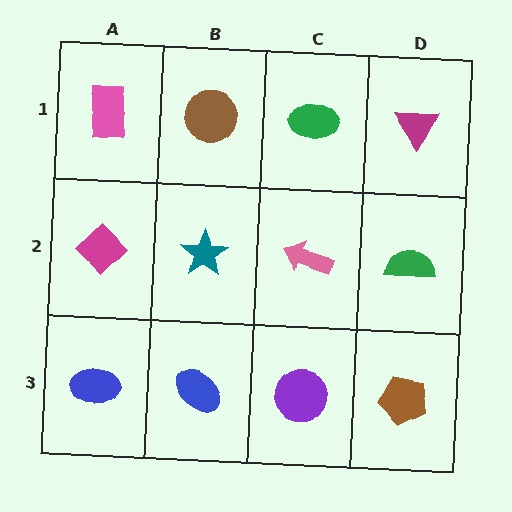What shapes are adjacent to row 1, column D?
A green semicircle (row 2, column D), a green ellipse (row 1, column C).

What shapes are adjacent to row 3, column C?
A pink arrow (row 2, column C), a blue ellipse (row 3, column B), a brown pentagon (row 3, column D).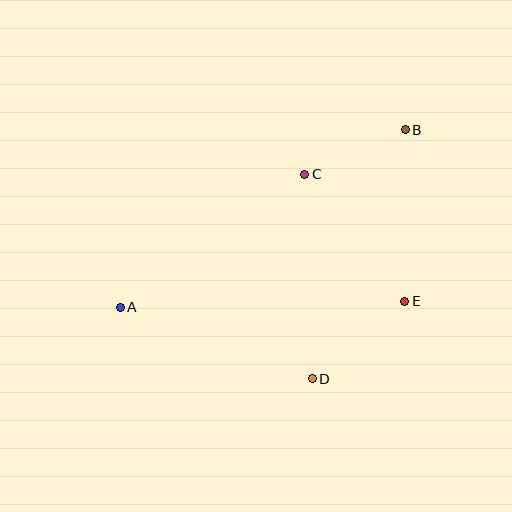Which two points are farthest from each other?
Points A and B are farthest from each other.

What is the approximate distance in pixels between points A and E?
The distance between A and E is approximately 284 pixels.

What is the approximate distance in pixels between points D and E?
The distance between D and E is approximately 121 pixels.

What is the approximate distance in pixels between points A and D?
The distance between A and D is approximately 205 pixels.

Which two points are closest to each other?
Points B and C are closest to each other.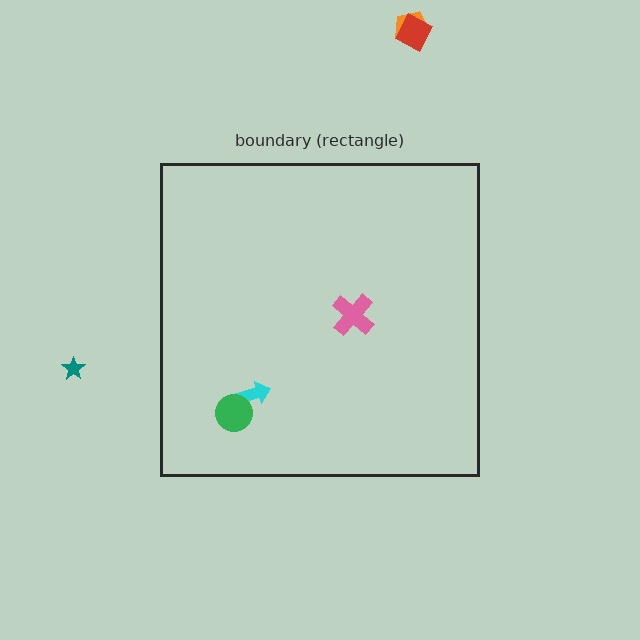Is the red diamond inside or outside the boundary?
Outside.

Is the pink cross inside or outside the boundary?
Inside.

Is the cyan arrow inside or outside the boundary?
Inside.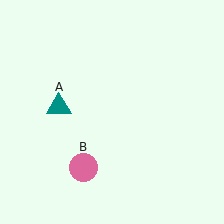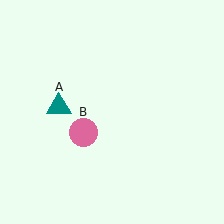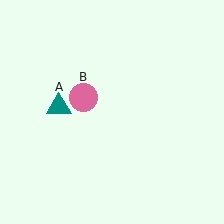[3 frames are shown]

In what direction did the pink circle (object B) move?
The pink circle (object B) moved up.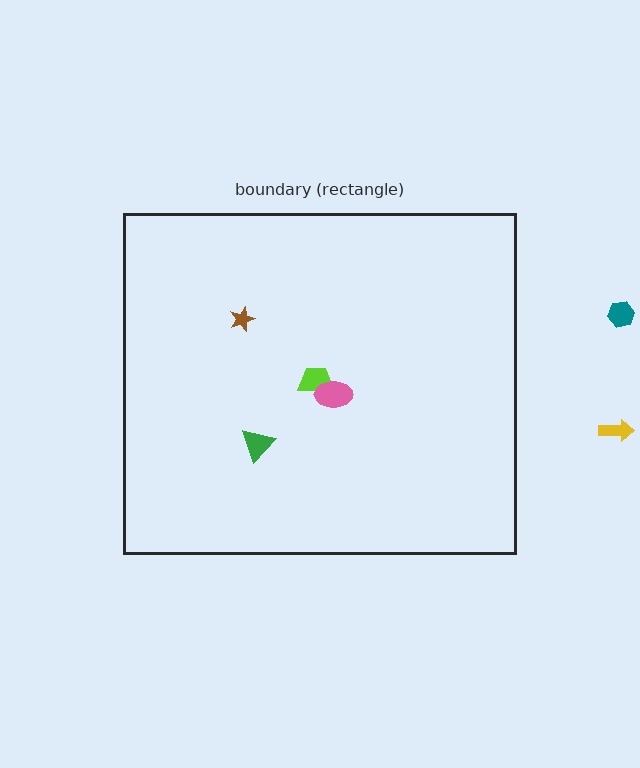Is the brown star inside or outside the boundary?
Inside.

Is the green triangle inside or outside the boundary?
Inside.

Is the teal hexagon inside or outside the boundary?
Outside.